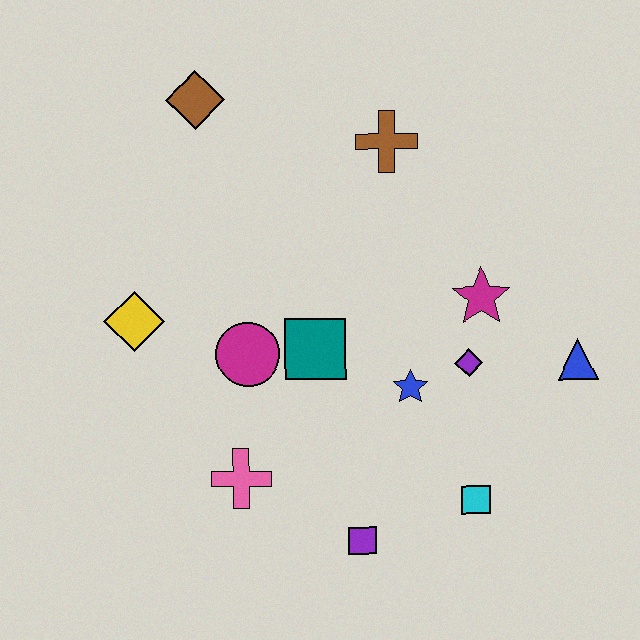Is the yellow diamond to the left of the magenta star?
Yes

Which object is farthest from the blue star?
The brown diamond is farthest from the blue star.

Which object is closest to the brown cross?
The magenta star is closest to the brown cross.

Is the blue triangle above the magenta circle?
No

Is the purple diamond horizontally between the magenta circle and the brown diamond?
No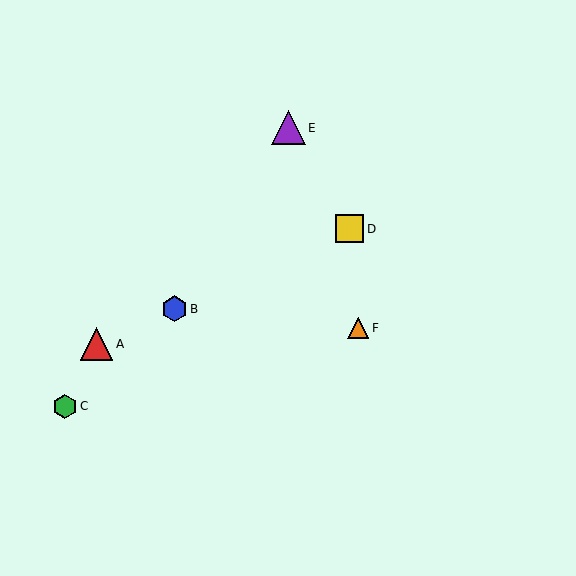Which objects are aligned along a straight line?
Objects A, B, D are aligned along a straight line.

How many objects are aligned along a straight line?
3 objects (A, B, D) are aligned along a straight line.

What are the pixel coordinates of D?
Object D is at (350, 229).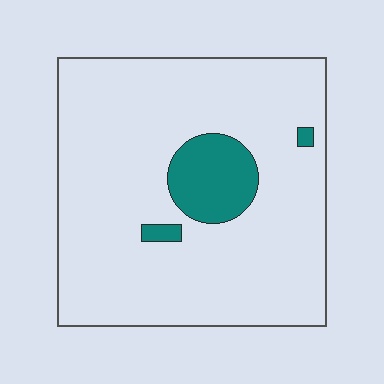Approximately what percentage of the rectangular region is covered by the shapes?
Approximately 10%.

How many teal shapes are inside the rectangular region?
3.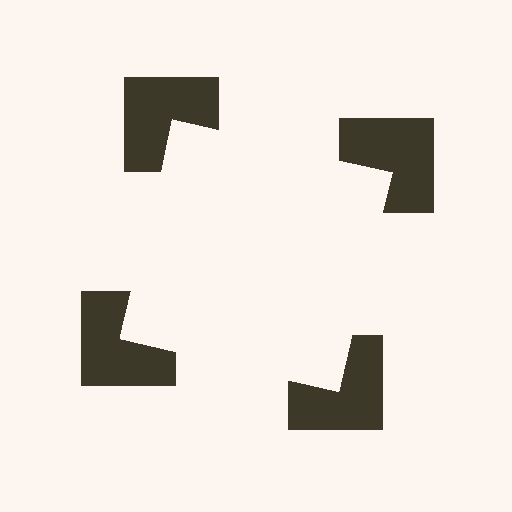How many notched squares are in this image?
There are 4 — one at each vertex of the illusory square.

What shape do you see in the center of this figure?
An illusory square — its edges are inferred from the aligned wedge cuts in the notched squares, not physically drawn.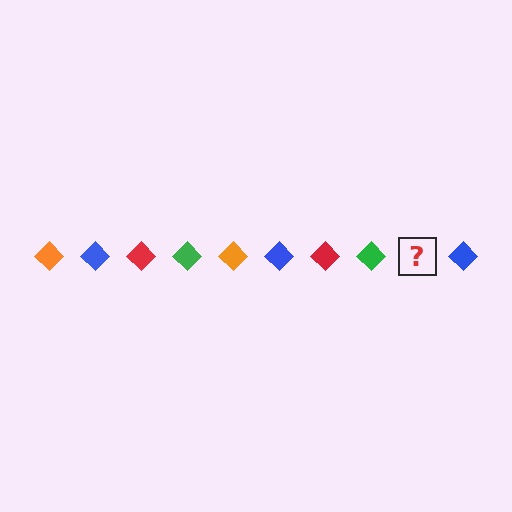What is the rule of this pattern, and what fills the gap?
The rule is that the pattern cycles through orange, blue, red, green diamonds. The gap should be filled with an orange diamond.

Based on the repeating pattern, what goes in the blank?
The blank should be an orange diamond.